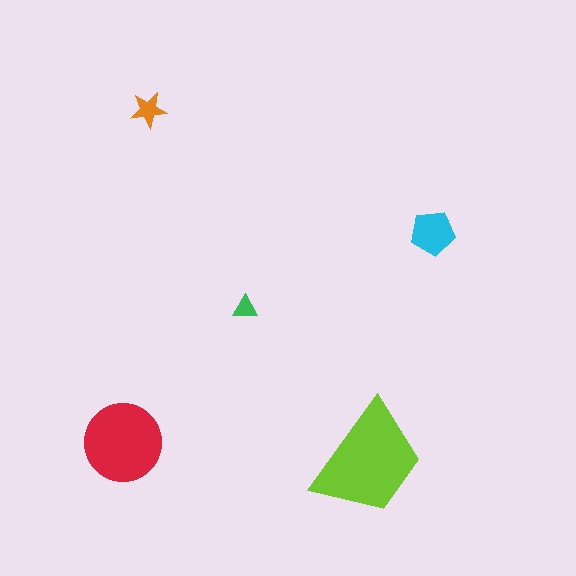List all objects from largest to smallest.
The lime trapezoid, the red circle, the cyan pentagon, the orange star, the green triangle.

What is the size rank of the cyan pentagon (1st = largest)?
3rd.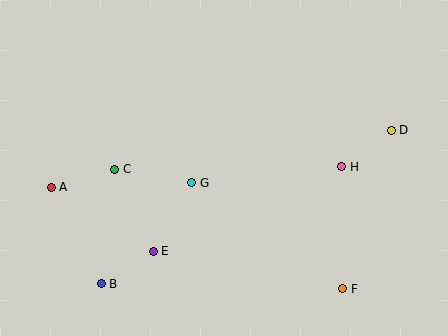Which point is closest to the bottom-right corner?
Point F is closest to the bottom-right corner.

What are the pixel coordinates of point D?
Point D is at (391, 130).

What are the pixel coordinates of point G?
Point G is at (192, 183).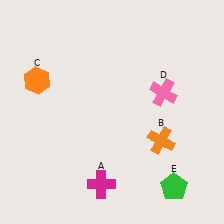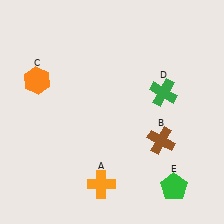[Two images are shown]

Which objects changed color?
A changed from magenta to orange. B changed from orange to brown. D changed from pink to green.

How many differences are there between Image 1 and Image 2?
There are 3 differences between the two images.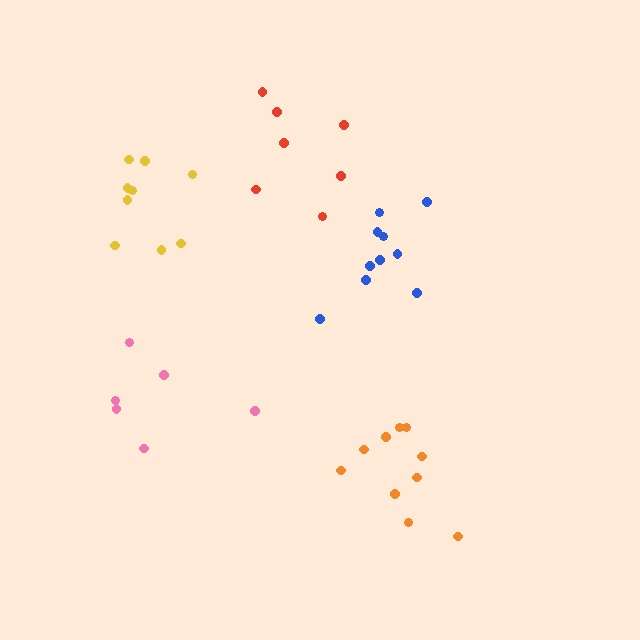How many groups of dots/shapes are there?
There are 5 groups.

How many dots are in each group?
Group 1: 9 dots, Group 2: 7 dots, Group 3: 10 dots, Group 4: 6 dots, Group 5: 10 dots (42 total).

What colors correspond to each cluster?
The clusters are colored: yellow, red, blue, pink, orange.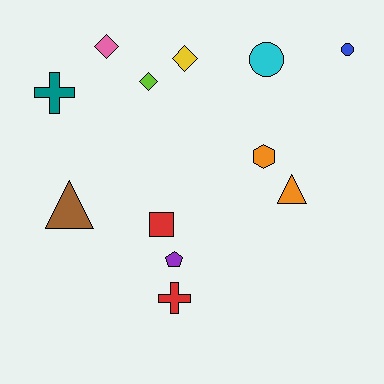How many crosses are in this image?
There are 2 crosses.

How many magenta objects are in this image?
There are no magenta objects.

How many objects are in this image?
There are 12 objects.